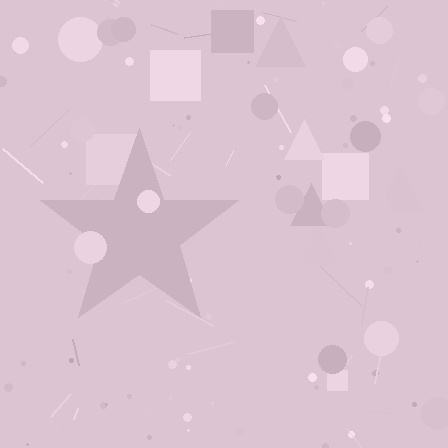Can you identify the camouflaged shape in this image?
The camouflaged shape is a star.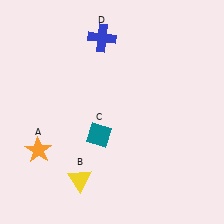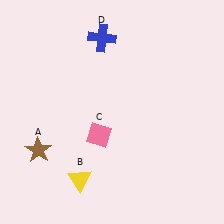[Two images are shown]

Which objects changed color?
A changed from orange to brown. C changed from teal to pink.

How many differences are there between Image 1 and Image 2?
There are 2 differences between the two images.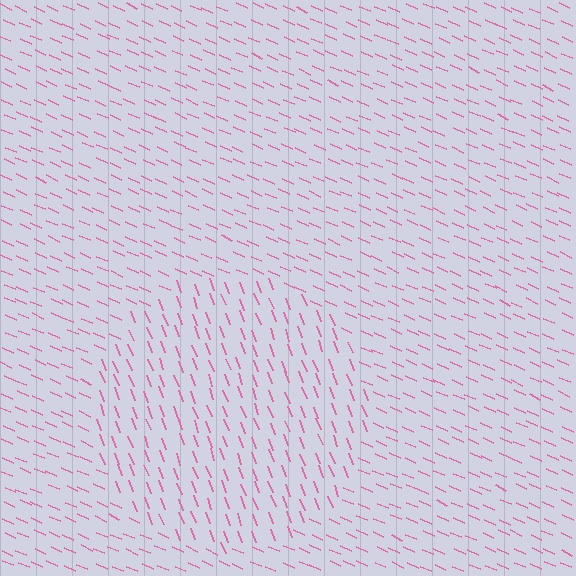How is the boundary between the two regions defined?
The boundary is defined purely by a change in line orientation (approximately 45 degrees difference). All lines are the same color and thickness.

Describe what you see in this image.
The image is filled with small pink line segments. A circle region in the image has lines oriented differently from the surrounding lines, creating a visible texture boundary.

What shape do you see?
I see a circle.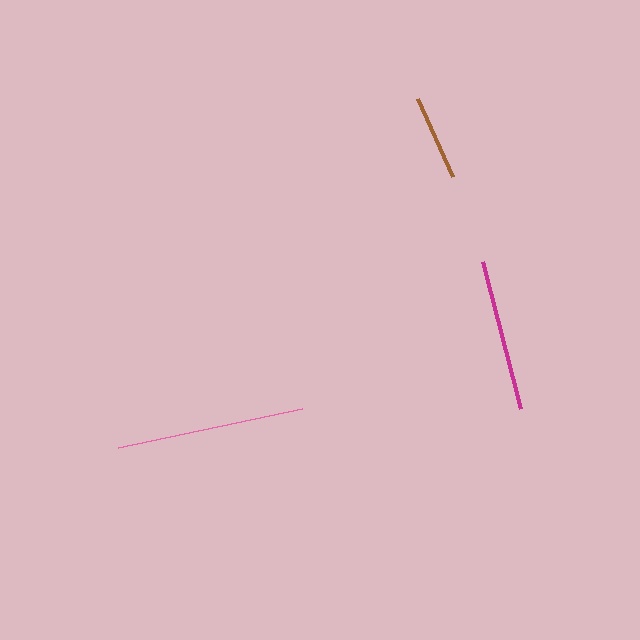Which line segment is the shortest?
The brown line is the shortest at approximately 85 pixels.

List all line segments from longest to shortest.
From longest to shortest: pink, magenta, brown.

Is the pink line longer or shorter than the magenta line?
The pink line is longer than the magenta line.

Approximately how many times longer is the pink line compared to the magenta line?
The pink line is approximately 1.2 times the length of the magenta line.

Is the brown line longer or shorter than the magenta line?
The magenta line is longer than the brown line.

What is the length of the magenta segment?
The magenta segment is approximately 152 pixels long.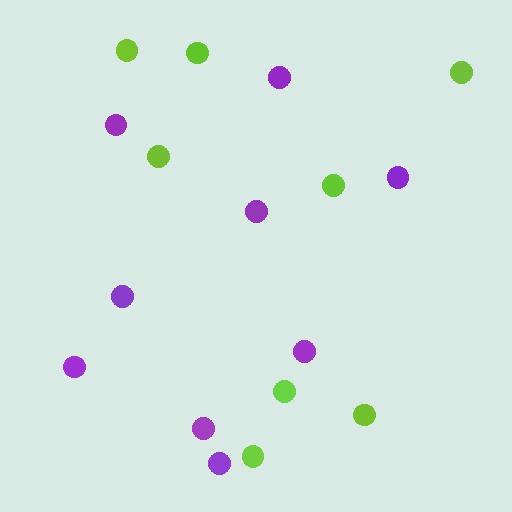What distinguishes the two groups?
There are 2 groups: one group of purple circles (9) and one group of lime circles (8).